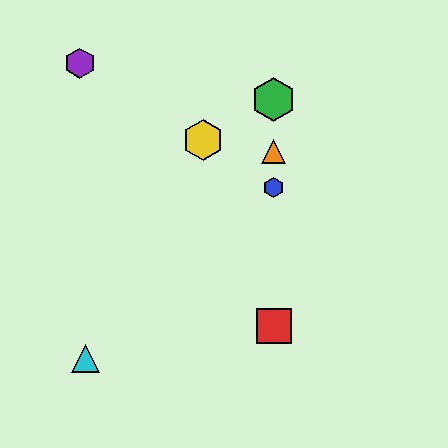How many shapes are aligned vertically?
4 shapes (the red square, the blue hexagon, the green hexagon, the orange triangle) are aligned vertically.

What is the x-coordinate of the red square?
The red square is at x≈274.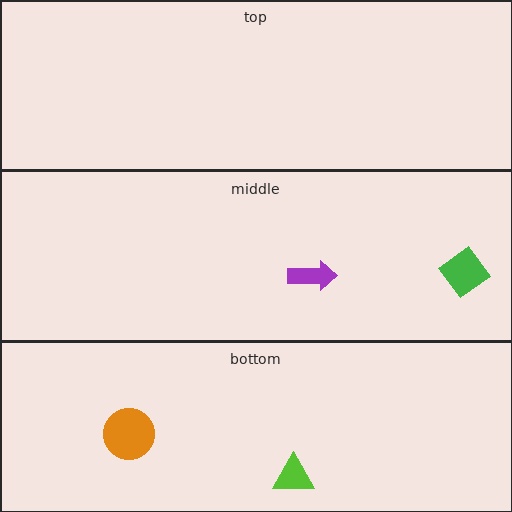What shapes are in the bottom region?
The orange circle, the lime triangle.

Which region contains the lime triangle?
The bottom region.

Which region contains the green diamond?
The middle region.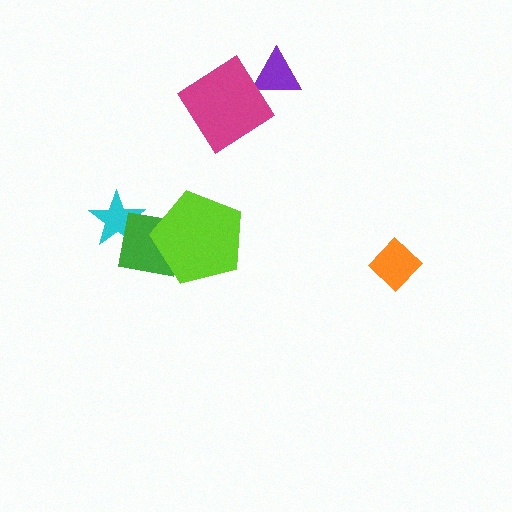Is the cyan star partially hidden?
Yes, it is partially covered by another shape.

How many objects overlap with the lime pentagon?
1 object overlaps with the lime pentagon.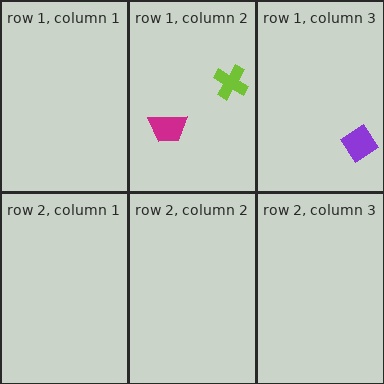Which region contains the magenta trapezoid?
The row 1, column 2 region.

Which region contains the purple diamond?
The row 1, column 3 region.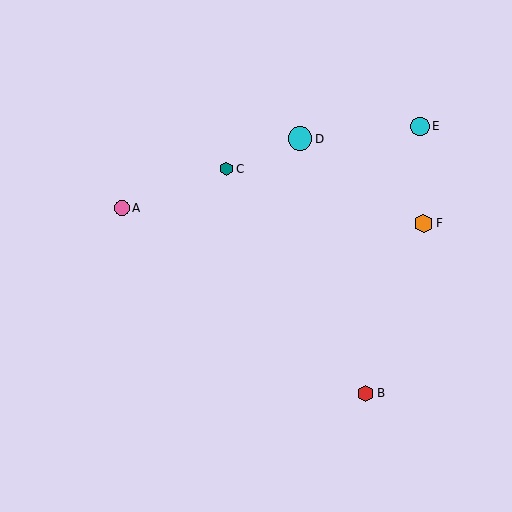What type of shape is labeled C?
Shape C is a teal hexagon.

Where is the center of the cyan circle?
The center of the cyan circle is at (300, 139).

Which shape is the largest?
The cyan circle (labeled D) is the largest.